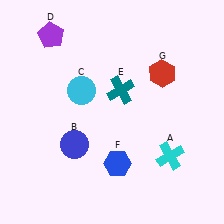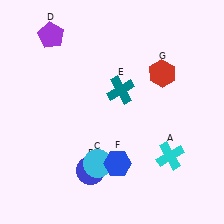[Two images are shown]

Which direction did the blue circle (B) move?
The blue circle (B) moved down.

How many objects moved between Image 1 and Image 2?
2 objects moved between the two images.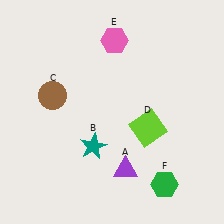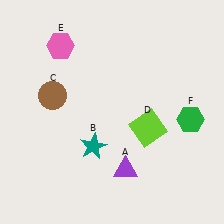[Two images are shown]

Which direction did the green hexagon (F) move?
The green hexagon (F) moved up.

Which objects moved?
The objects that moved are: the pink hexagon (E), the green hexagon (F).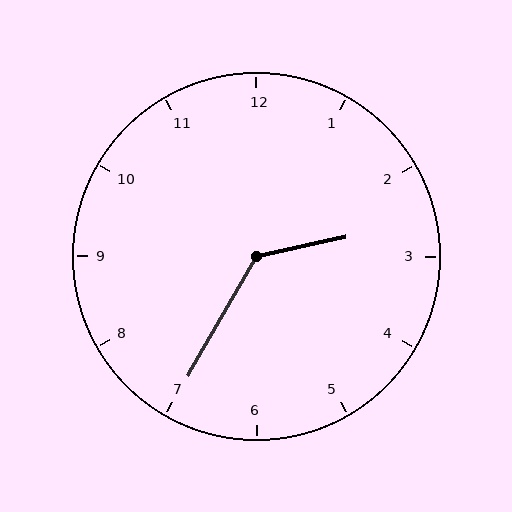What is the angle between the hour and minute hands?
Approximately 132 degrees.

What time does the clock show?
2:35.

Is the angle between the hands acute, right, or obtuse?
It is obtuse.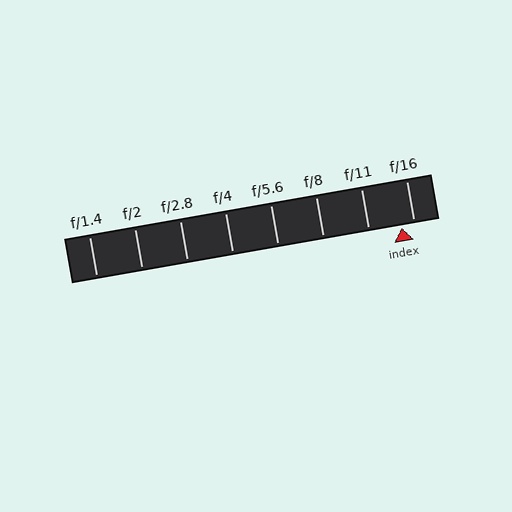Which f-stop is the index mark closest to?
The index mark is closest to f/16.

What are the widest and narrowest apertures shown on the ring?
The widest aperture shown is f/1.4 and the narrowest is f/16.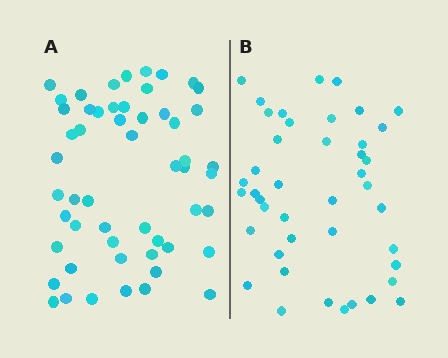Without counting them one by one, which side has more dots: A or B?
Region A (the left region) has more dots.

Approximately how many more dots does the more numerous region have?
Region A has roughly 12 or so more dots than region B.